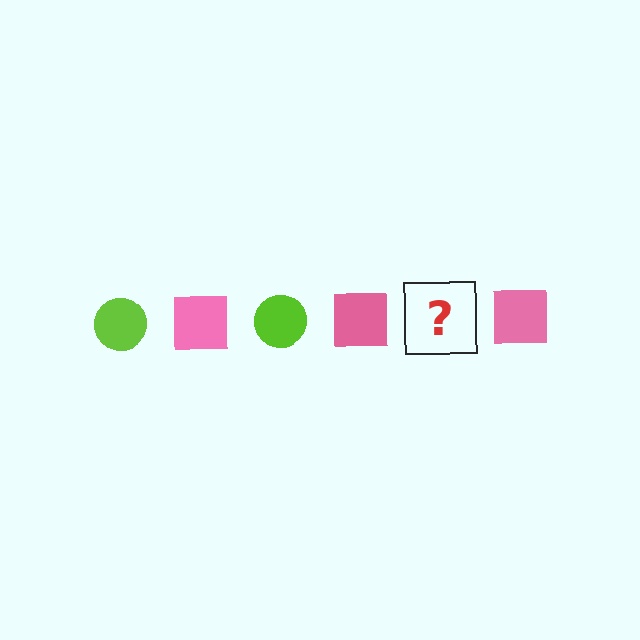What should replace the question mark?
The question mark should be replaced with a lime circle.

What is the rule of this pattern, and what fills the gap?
The rule is that the pattern alternates between lime circle and pink square. The gap should be filled with a lime circle.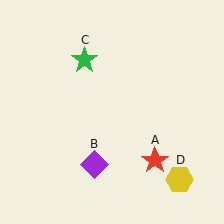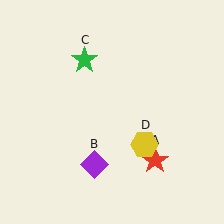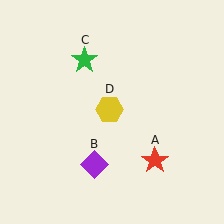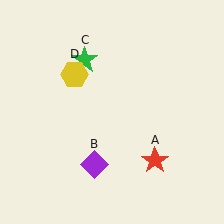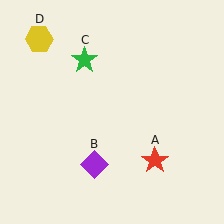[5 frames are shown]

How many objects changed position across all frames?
1 object changed position: yellow hexagon (object D).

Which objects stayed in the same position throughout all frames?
Red star (object A) and purple diamond (object B) and green star (object C) remained stationary.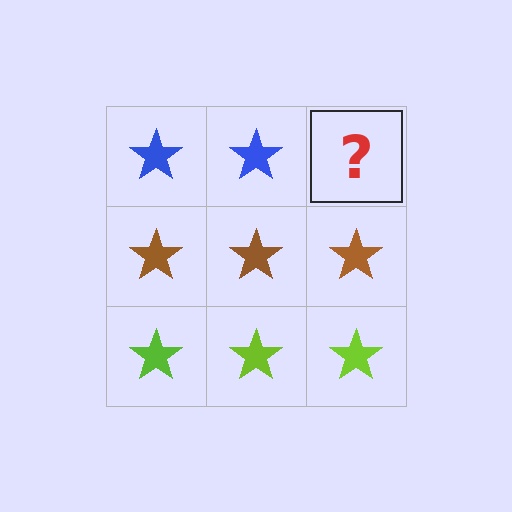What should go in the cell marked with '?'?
The missing cell should contain a blue star.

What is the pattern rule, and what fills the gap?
The rule is that each row has a consistent color. The gap should be filled with a blue star.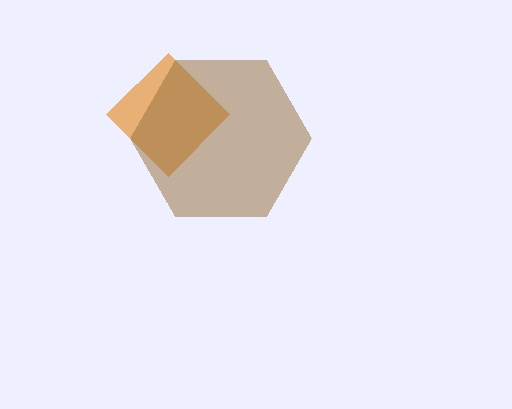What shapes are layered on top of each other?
The layered shapes are: an orange diamond, a brown hexagon.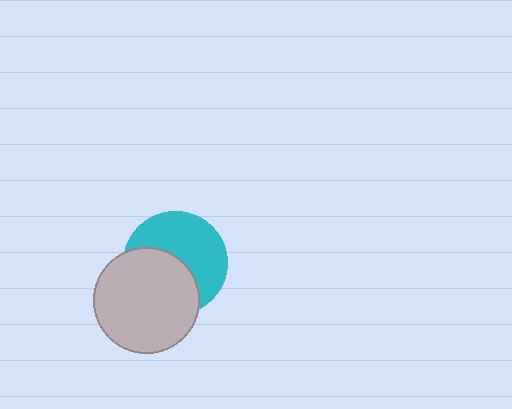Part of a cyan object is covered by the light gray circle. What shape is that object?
It is a circle.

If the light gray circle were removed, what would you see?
You would see the complete cyan circle.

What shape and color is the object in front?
The object in front is a light gray circle.